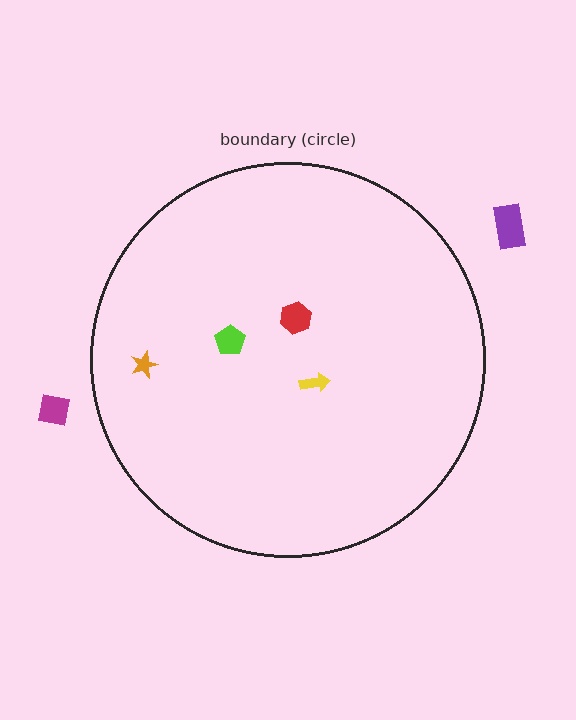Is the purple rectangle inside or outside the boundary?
Outside.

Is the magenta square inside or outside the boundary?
Outside.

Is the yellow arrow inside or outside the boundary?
Inside.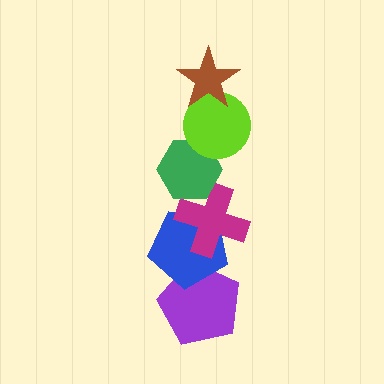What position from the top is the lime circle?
The lime circle is 2nd from the top.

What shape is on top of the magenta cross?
The green hexagon is on top of the magenta cross.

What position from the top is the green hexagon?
The green hexagon is 3rd from the top.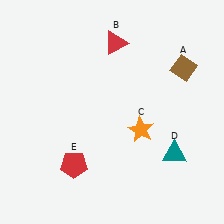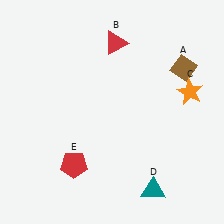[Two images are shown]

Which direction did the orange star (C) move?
The orange star (C) moved right.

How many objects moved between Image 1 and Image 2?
2 objects moved between the two images.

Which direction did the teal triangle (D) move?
The teal triangle (D) moved down.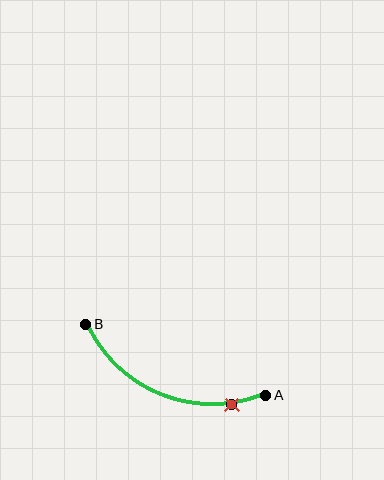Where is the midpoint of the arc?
The arc midpoint is the point on the curve farthest from the straight line joining A and B. It sits below that line.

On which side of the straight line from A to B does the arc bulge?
The arc bulges below the straight line connecting A and B.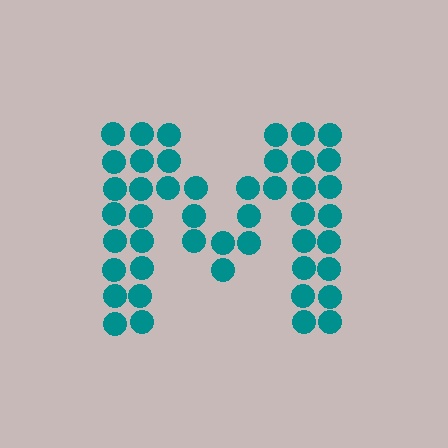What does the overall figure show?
The overall figure shows the letter M.